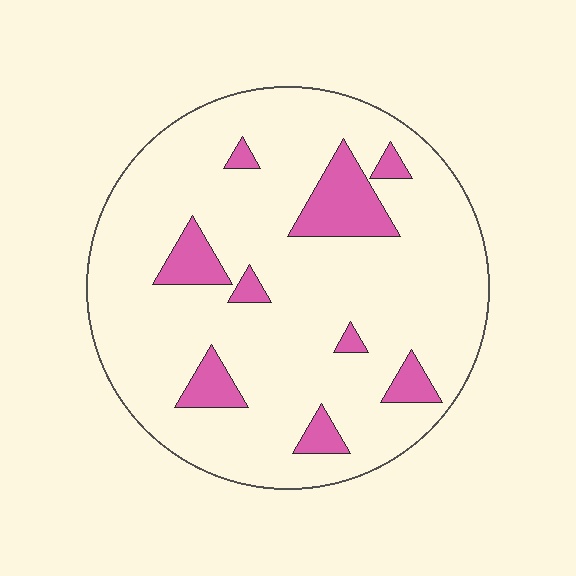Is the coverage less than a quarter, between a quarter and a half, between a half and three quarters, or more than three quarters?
Less than a quarter.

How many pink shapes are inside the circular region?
9.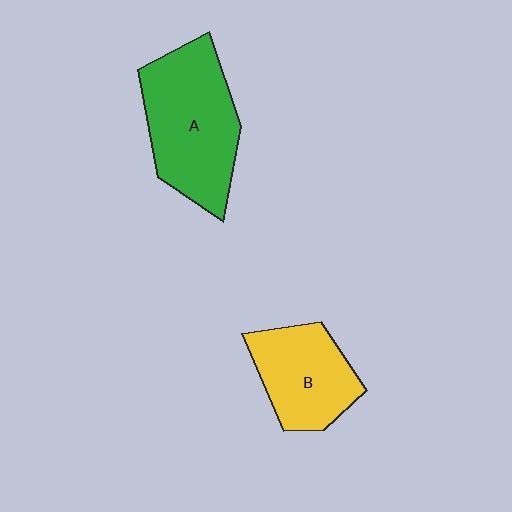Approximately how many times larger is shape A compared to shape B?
Approximately 1.4 times.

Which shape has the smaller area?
Shape B (yellow).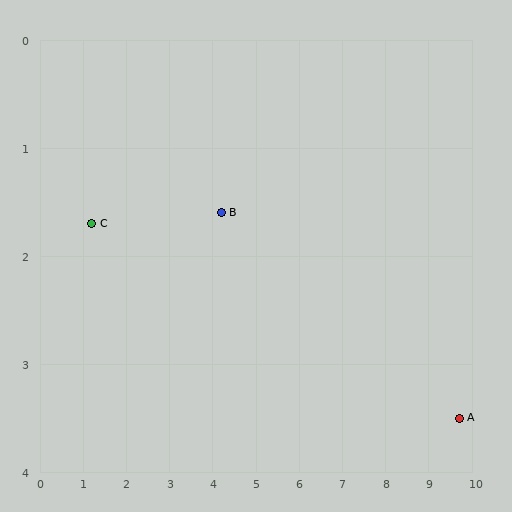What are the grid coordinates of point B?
Point B is at approximately (4.2, 1.6).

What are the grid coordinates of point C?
Point C is at approximately (1.2, 1.7).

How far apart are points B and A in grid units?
Points B and A are about 5.8 grid units apart.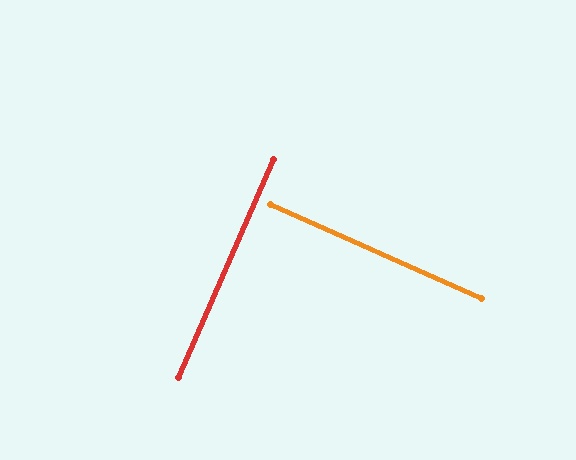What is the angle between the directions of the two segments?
Approximately 90 degrees.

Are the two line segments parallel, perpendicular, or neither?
Perpendicular — they meet at approximately 90°.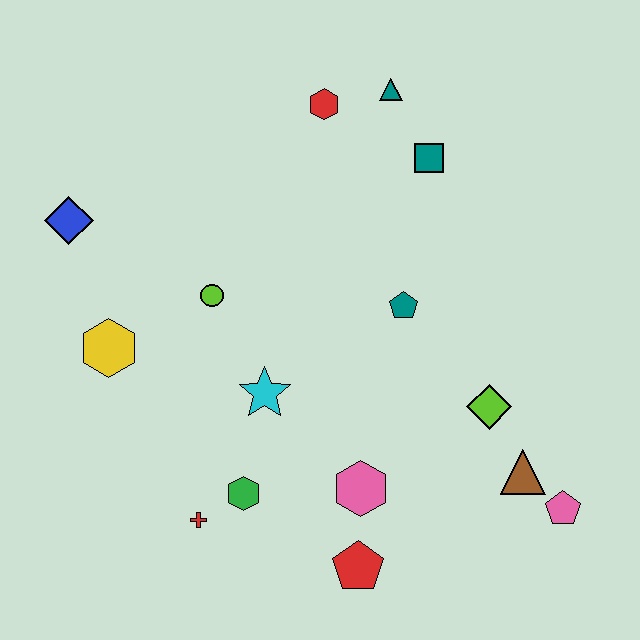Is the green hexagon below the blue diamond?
Yes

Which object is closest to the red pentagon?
The pink hexagon is closest to the red pentagon.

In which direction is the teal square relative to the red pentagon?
The teal square is above the red pentagon.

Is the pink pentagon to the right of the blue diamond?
Yes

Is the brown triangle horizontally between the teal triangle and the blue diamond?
No